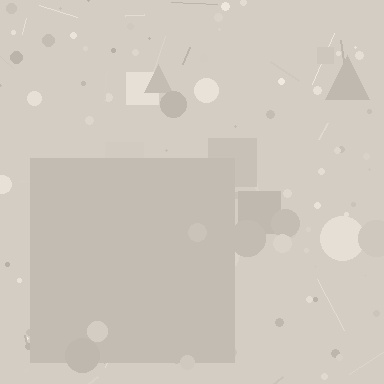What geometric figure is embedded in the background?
A square is embedded in the background.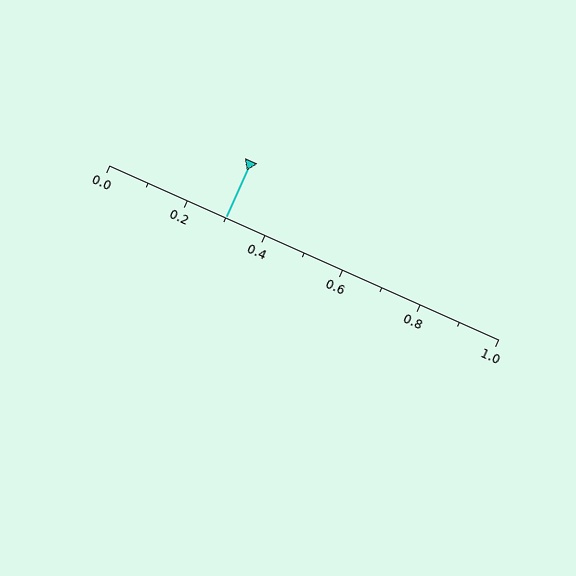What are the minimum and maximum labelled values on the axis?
The axis runs from 0.0 to 1.0.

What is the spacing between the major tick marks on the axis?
The major ticks are spaced 0.2 apart.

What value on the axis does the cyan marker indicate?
The marker indicates approximately 0.3.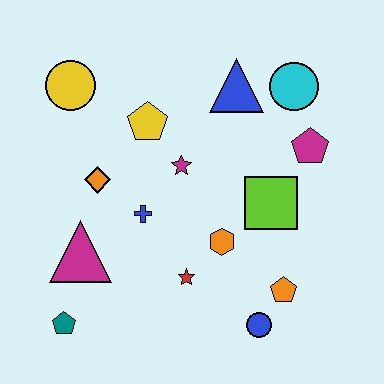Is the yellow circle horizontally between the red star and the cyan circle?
No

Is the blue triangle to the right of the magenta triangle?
Yes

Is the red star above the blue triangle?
No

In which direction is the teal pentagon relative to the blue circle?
The teal pentagon is to the left of the blue circle.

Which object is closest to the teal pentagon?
The magenta triangle is closest to the teal pentagon.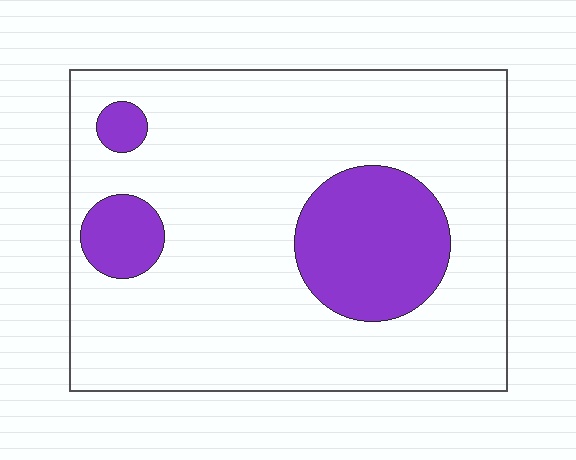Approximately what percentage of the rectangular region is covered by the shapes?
Approximately 20%.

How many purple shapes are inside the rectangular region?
3.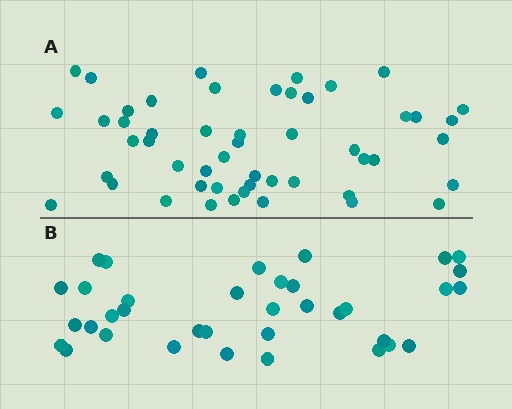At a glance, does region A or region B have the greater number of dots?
Region A (the top region) has more dots.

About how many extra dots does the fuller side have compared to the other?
Region A has approximately 15 more dots than region B.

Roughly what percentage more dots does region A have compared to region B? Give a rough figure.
About 40% more.